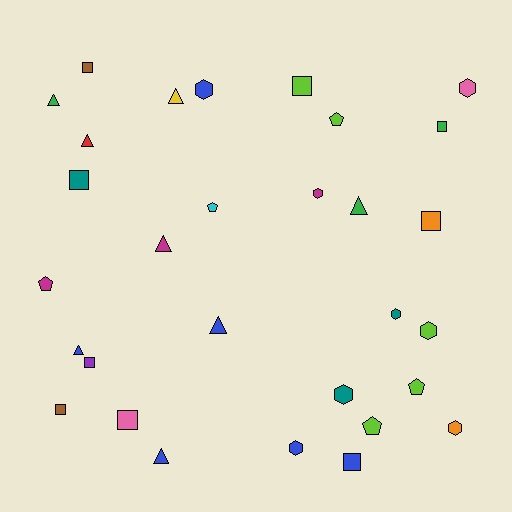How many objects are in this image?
There are 30 objects.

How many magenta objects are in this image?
There are 3 magenta objects.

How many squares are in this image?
There are 9 squares.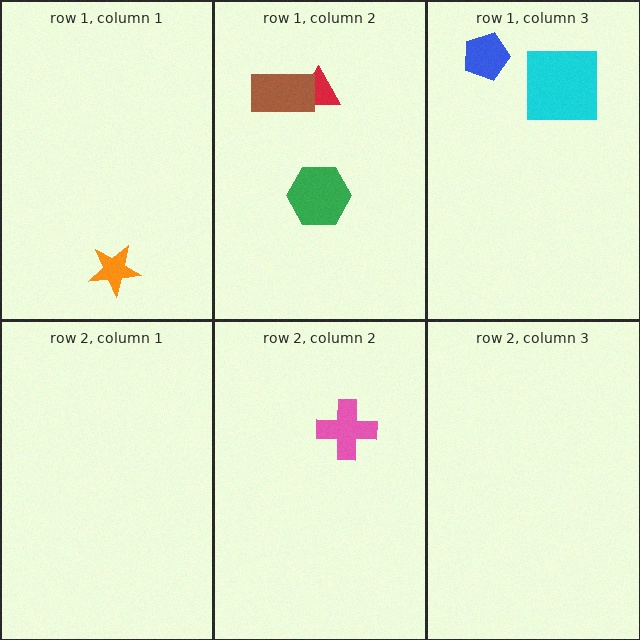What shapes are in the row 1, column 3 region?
The blue pentagon, the cyan square.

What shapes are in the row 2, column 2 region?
The pink cross.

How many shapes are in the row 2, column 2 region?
1.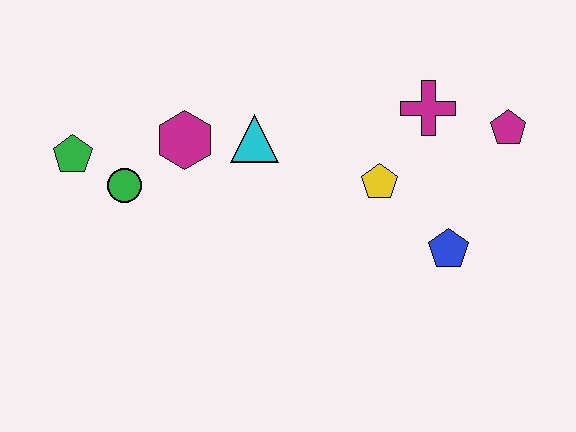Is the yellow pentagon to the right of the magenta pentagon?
No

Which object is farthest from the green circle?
The magenta pentagon is farthest from the green circle.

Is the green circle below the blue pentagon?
No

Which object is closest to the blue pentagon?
The yellow pentagon is closest to the blue pentagon.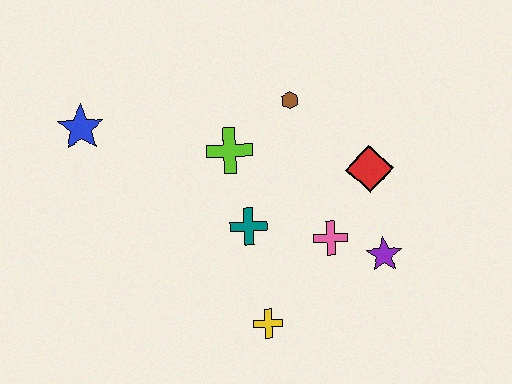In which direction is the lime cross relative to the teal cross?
The lime cross is above the teal cross.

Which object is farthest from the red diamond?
The blue star is farthest from the red diamond.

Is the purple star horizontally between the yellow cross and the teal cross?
No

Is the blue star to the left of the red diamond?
Yes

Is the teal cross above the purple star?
Yes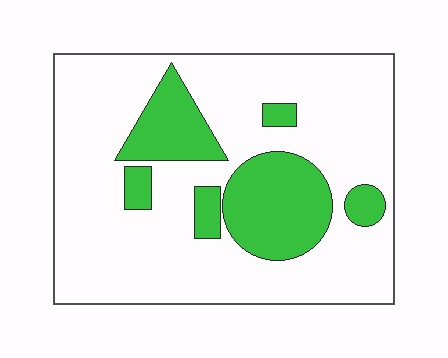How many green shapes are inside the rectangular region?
6.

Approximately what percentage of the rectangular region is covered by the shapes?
Approximately 25%.